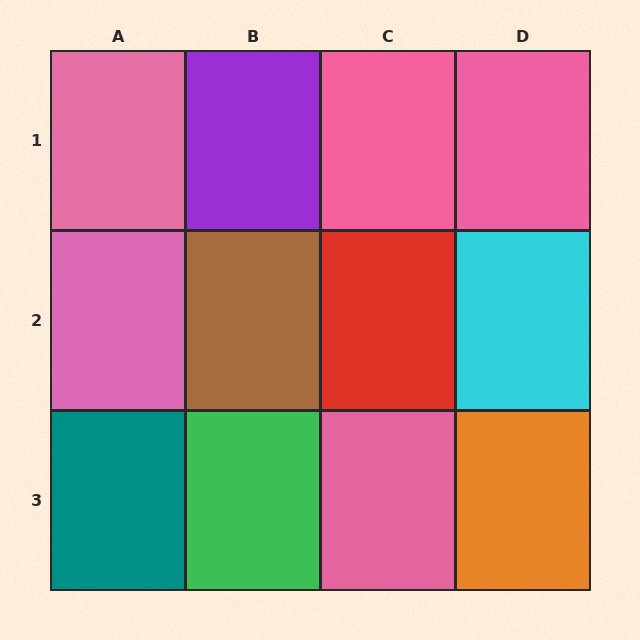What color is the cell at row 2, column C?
Red.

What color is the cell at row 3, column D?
Orange.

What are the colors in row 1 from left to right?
Pink, purple, pink, pink.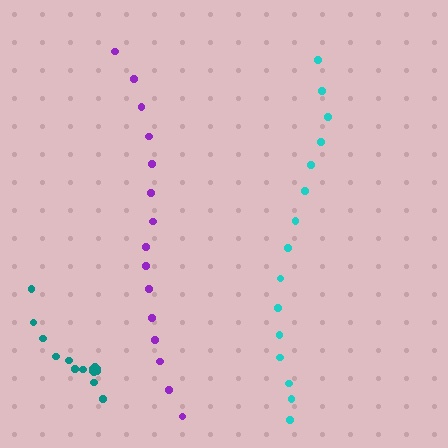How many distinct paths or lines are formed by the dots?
There are 3 distinct paths.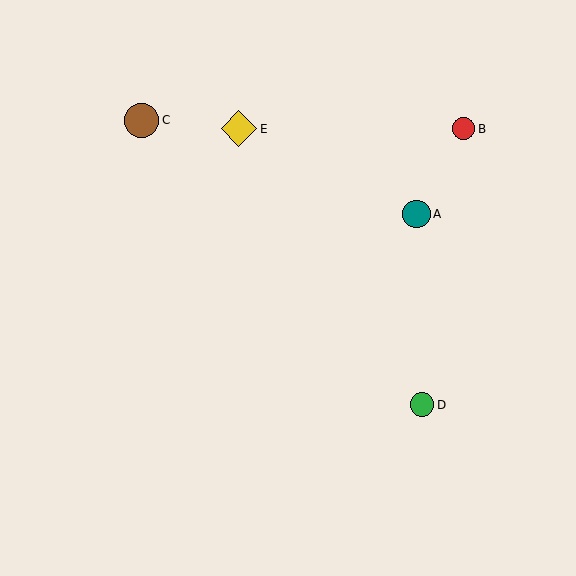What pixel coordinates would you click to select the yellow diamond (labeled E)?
Click at (239, 129) to select the yellow diamond E.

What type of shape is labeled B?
Shape B is a red circle.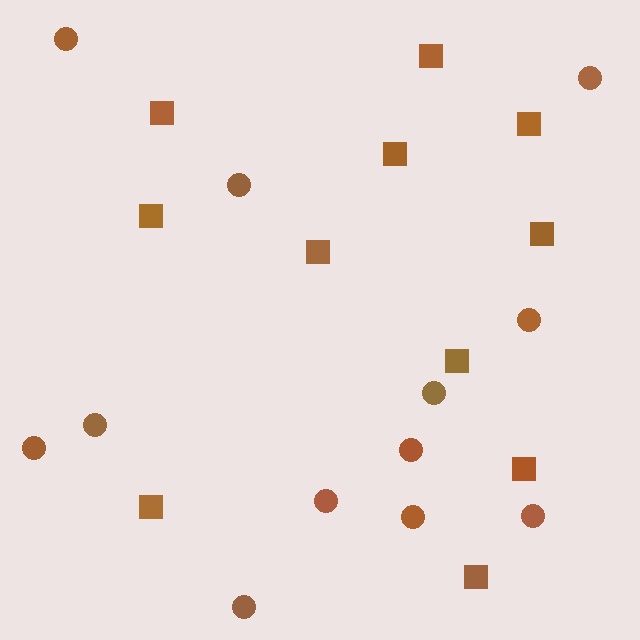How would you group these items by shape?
There are 2 groups: one group of squares (11) and one group of circles (12).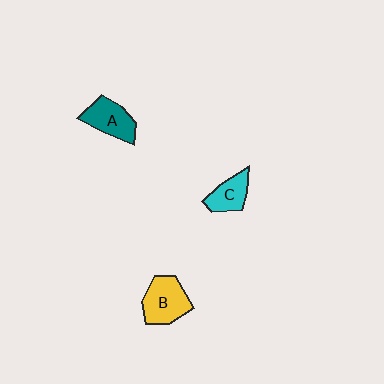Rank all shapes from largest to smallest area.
From largest to smallest: B (yellow), A (teal), C (cyan).